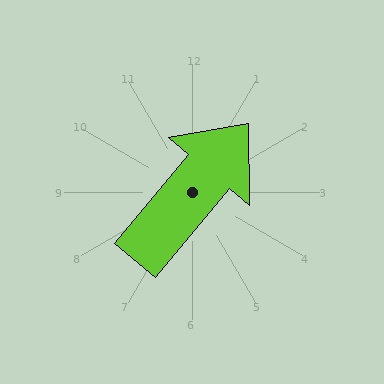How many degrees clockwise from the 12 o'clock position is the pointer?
Approximately 40 degrees.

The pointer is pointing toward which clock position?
Roughly 1 o'clock.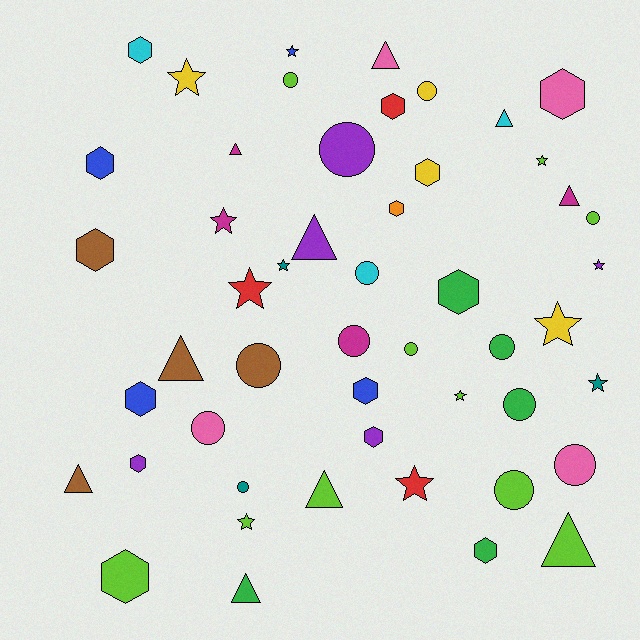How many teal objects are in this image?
There are 3 teal objects.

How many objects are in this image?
There are 50 objects.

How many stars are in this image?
There are 12 stars.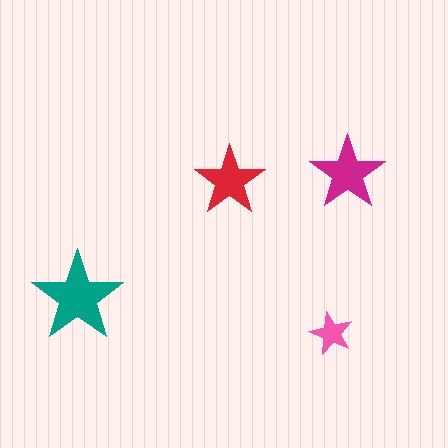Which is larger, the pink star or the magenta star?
The magenta one.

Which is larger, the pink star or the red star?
The red one.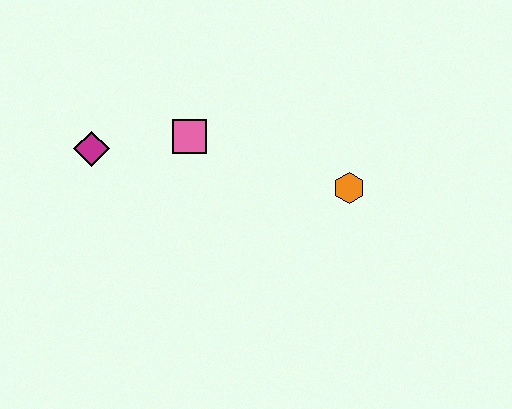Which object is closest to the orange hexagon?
The pink square is closest to the orange hexagon.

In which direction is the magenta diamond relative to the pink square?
The magenta diamond is to the left of the pink square.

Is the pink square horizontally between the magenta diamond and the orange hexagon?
Yes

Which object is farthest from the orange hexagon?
The magenta diamond is farthest from the orange hexagon.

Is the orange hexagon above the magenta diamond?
No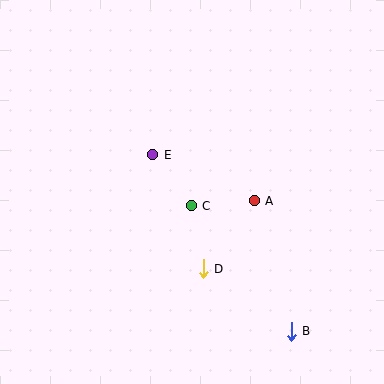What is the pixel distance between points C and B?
The distance between C and B is 161 pixels.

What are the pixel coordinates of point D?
Point D is at (203, 269).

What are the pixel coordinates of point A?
Point A is at (254, 201).